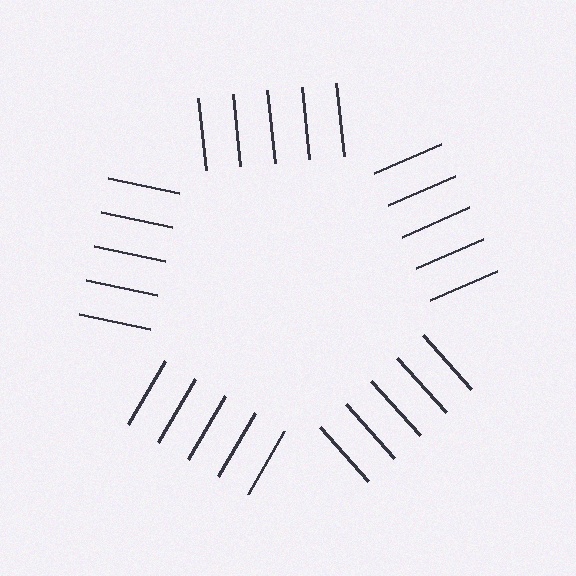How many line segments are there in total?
25 — 5 along each of the 5 edges.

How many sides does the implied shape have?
5 sides — the line-ends trace a pentagon.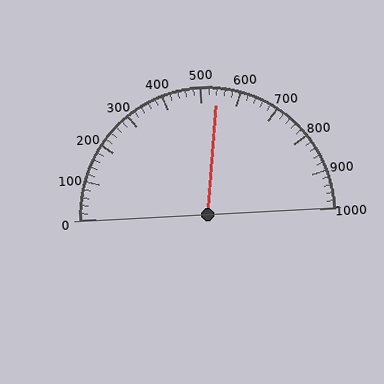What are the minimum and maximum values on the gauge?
The gauge ranges from 0 to 1000.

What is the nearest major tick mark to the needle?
The nearest major tick mark is 500.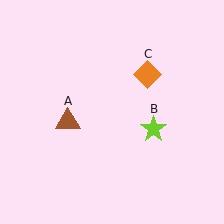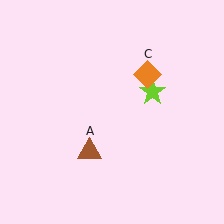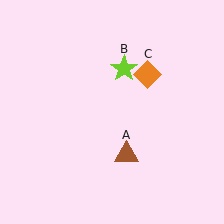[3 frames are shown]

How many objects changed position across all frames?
2 objects changed position: brown triangle (object A), lime star (object B).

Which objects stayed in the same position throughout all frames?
Orange diamond (object C) remained stationary.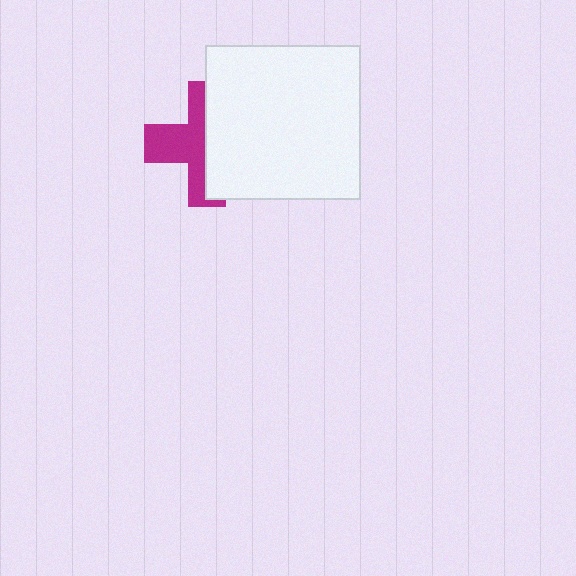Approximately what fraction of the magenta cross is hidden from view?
Roughly 50% of the magenta cross is hidden behind the white square.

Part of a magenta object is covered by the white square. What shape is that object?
It is a cross.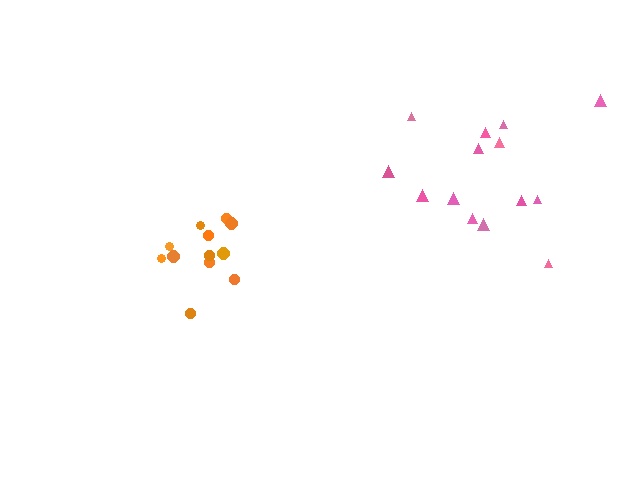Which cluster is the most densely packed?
Orange.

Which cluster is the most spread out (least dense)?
Pink.